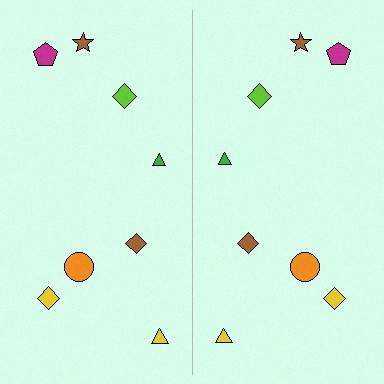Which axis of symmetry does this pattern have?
The pattern has a vertical axis of symmetry running through the center of the image.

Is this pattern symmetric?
Yes, this pattern has bilateral (reflection) symmetry.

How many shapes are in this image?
There are 16 shapes in this image.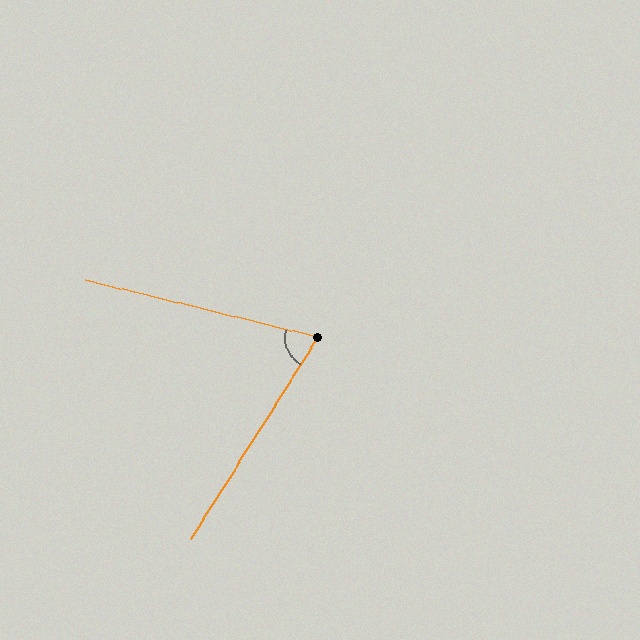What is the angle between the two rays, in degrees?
Approximately 72 degrees.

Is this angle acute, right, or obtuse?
It is acute.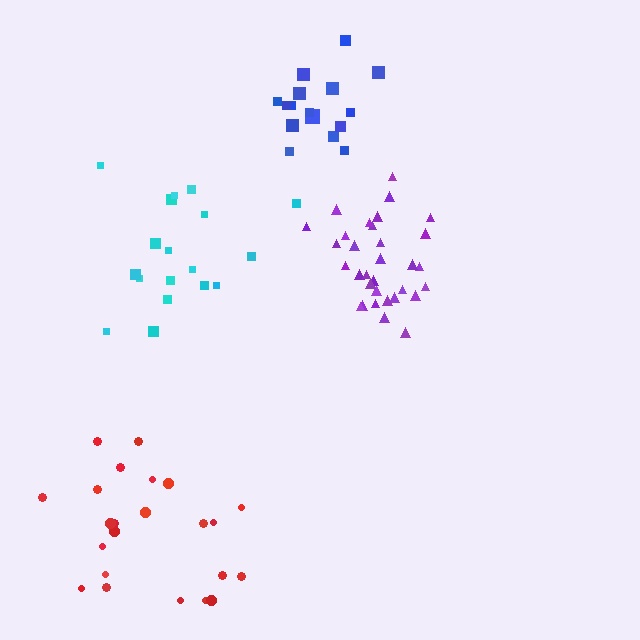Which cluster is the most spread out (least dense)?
Red.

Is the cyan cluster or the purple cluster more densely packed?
Purple.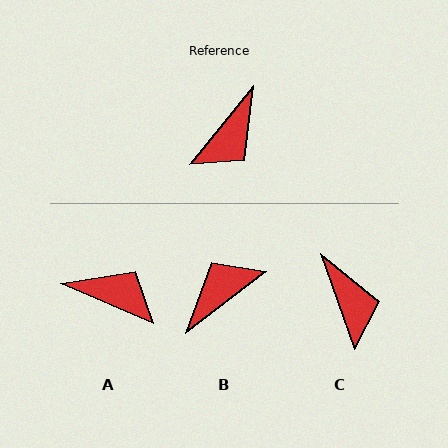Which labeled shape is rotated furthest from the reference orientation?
B, about 166 degrees away.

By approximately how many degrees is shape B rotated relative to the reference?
Approximately 166 degrees counter-clockwise.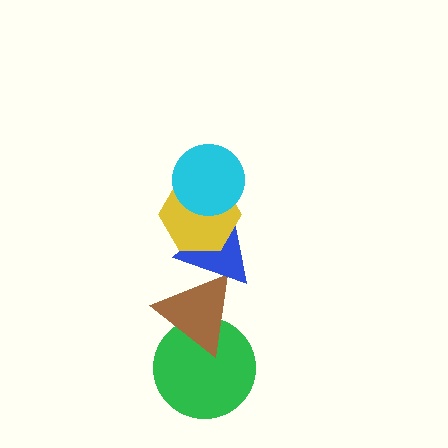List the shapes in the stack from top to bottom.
From top to bottom: the cyan circle, the yellow hexagon, the blue triangle, the brown triangle, the green circle.